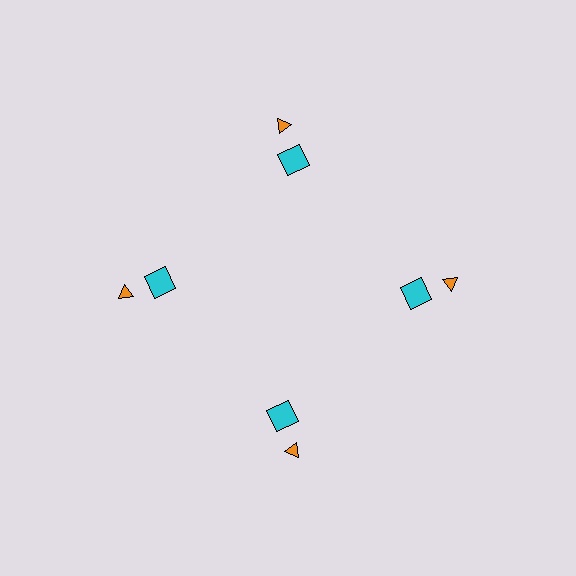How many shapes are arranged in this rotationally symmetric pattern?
There are 8 shapes, arranged in 4 groups of 2.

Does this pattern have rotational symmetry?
Yes, this pattern has 4-fold rotational symmetry. It looks the same after rotating 90 degrees around the center.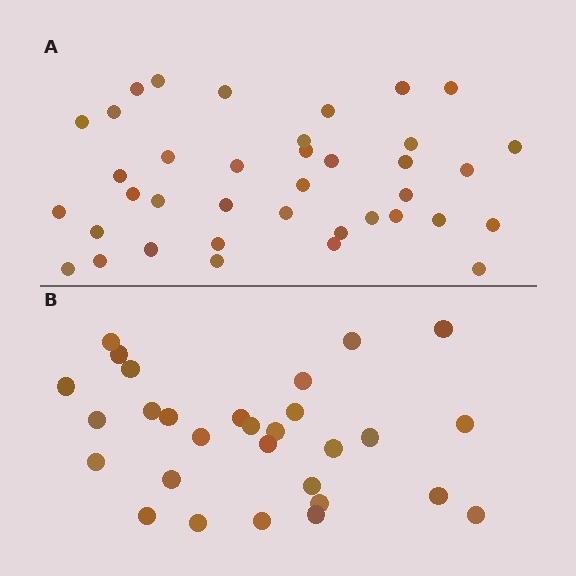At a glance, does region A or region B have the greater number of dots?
Region A (the top region) has more dots.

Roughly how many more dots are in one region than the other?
Region A has roughly 8 or so more dots than region B.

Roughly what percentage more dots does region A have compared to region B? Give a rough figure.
About 30% more.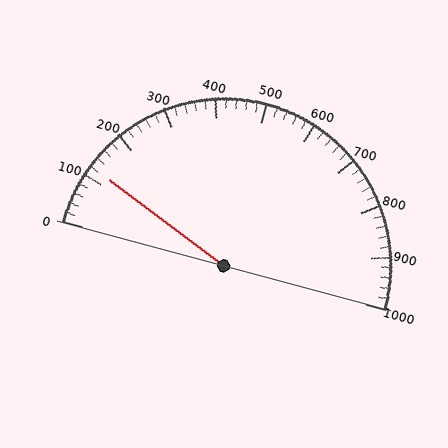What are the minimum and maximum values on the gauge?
The gauge ranges from 0 to 1000.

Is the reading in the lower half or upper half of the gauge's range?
The reading is in the lower half of the range (0 to 1000).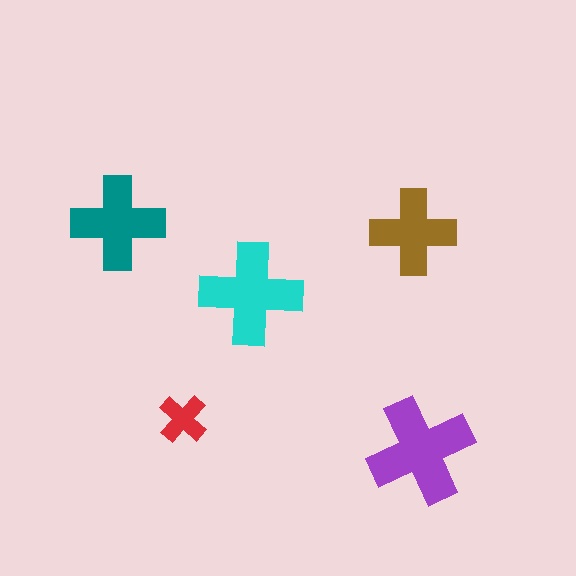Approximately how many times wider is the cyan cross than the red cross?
About 2 times wider.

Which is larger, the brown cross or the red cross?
The brown one.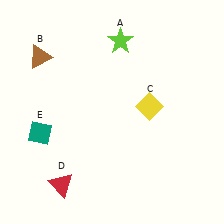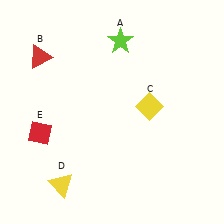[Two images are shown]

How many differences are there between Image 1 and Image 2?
There are 3 differences between the two images.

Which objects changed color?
B changed from brown to red. D changed from red to yellow. E changed from teal to red.